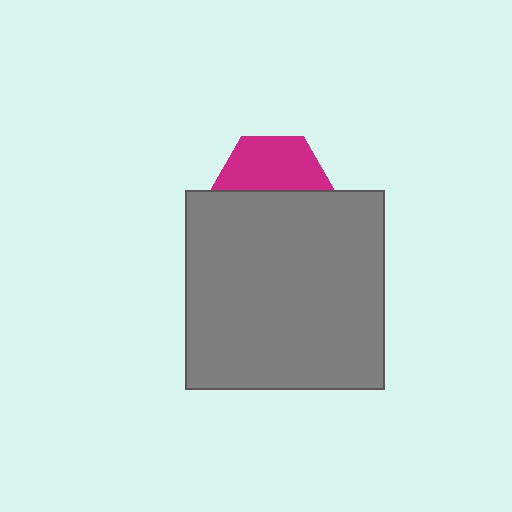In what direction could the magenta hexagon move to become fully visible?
The magenta hexagon could move up. That would shift it out from behind the gray square entirely.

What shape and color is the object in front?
The object in front is a gray square.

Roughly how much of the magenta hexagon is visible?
About half of it is visible (roughly 49%).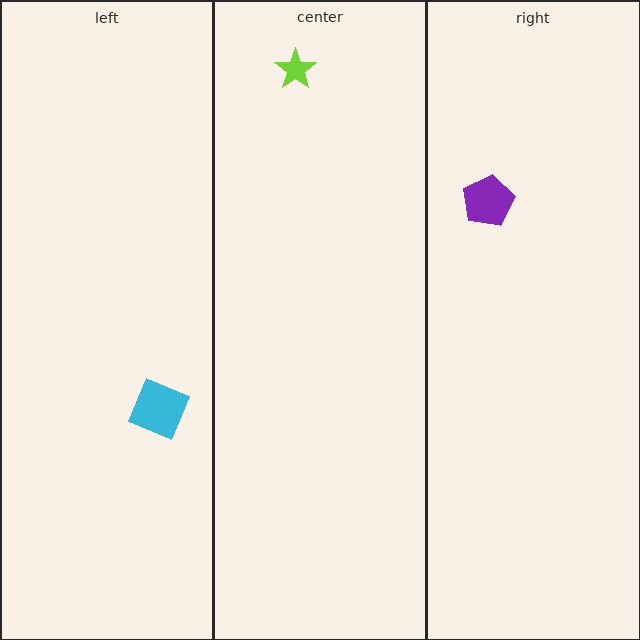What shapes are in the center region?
The lime star.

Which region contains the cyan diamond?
The left region.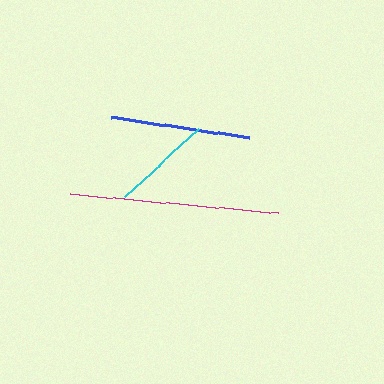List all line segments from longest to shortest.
From longest to shortest: magenta, blue, cyan.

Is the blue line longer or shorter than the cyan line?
The blue line is longer than the cyan line.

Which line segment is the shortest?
The cyan line is the shortest at approximately 100 pixels.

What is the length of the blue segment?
The blue segment is approximately 139 pixels long.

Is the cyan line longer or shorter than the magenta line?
The magenta line is longer than the cyan line.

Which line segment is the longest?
The magenta line is the longest at approximately 209 pixels.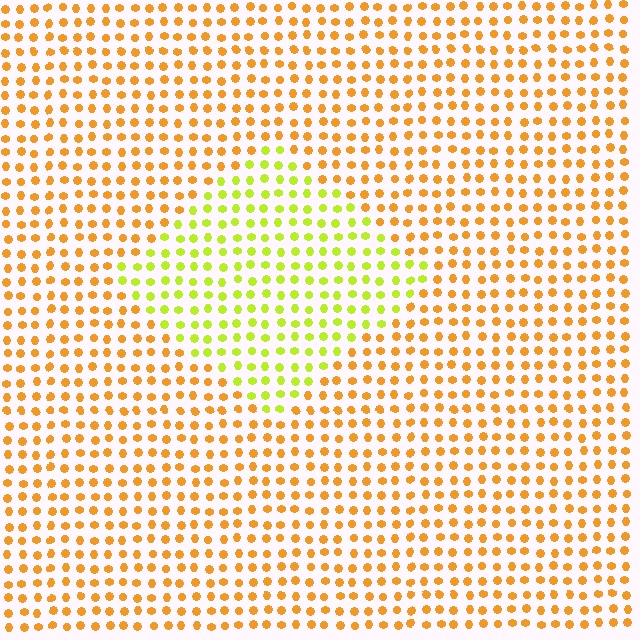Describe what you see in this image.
The image is filled with small orange elements in a uniform arrangement. A diamond-shaped region is visible where the elements are tinted to a slightly different hue, forming a subtle color boundary.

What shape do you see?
I see a diamond.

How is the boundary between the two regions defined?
The boundary is defined purely by a slight shift in hue (about 43 degrees). Spacing, size, and orientation are identical on both sides.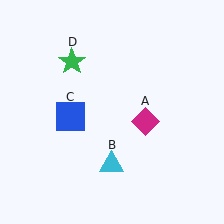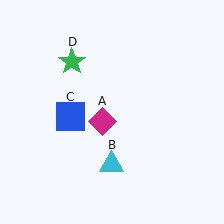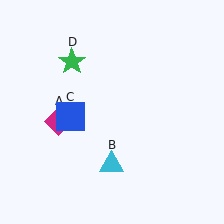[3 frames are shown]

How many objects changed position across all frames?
1 object changed position: magenta diamond (object A).